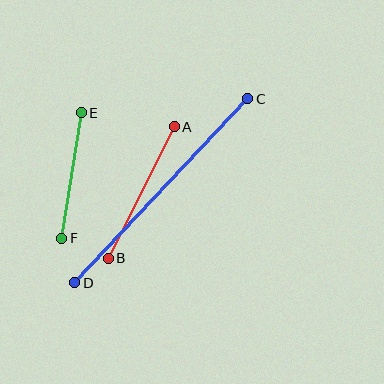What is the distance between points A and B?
The distance is approximately 147 pixels.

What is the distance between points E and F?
The distance is approximately 127 pixels.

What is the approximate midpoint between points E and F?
The midpoint is at approximately (72, 176) pixels.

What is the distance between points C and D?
The distance is approximately 252 pixels.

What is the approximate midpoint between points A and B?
The midpoint is at approximately (141, 192) pixels.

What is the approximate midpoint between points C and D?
The midpoint is at approximately (161, 191) pixels.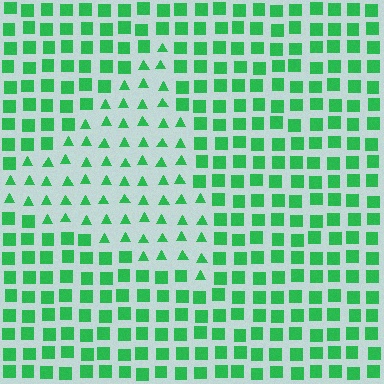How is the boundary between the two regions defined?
The boundary is defined by a change in element shape: triangles inside vs. squares outside. All elements share the same color and spacing.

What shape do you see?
I see a triangle.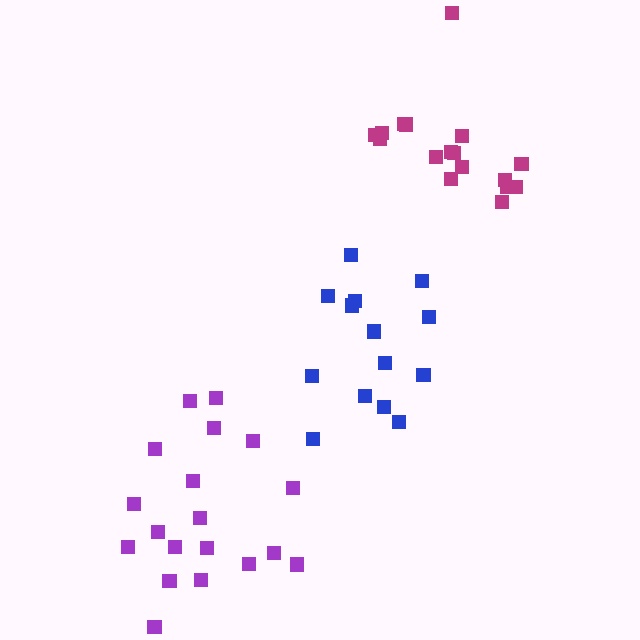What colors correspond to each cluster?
The clusters are colored: blue, magenta, purple.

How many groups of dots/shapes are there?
There are 3 groups.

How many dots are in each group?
Group 1: 14 dots, Group 2: 17 dots, Group 3: 19 dots (50 total).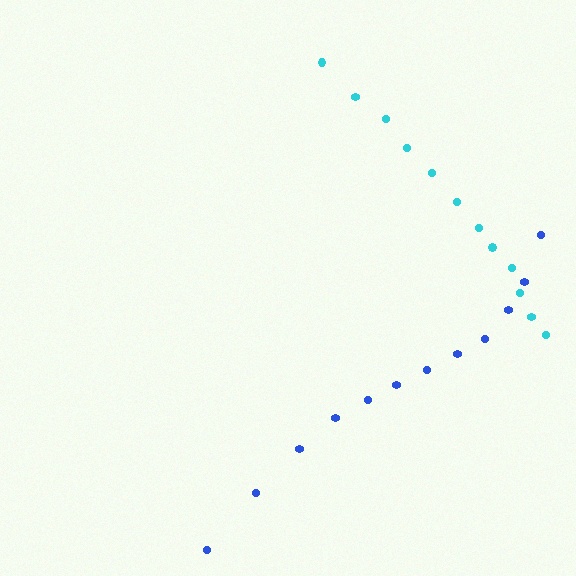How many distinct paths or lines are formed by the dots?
There are 2 distinct paths.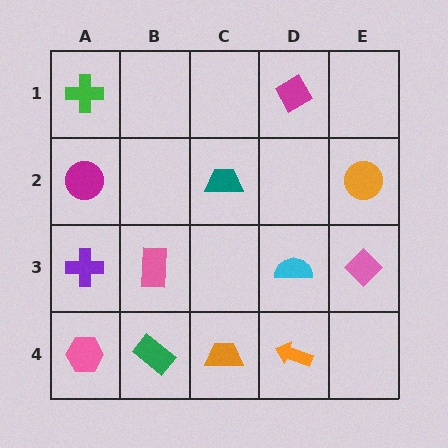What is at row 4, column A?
A pink hexagon.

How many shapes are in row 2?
3 shapes.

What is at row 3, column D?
A cyan semicircle.